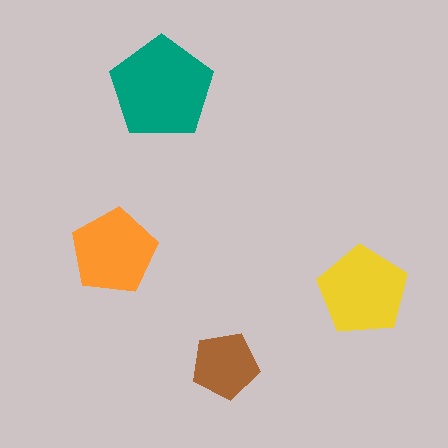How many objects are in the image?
There are 4 objects in the image.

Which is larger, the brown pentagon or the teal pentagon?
The teal one.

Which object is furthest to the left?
The orange pentagon is leftmost.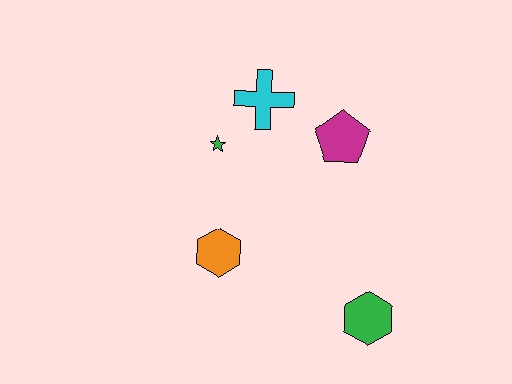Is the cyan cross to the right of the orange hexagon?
Yes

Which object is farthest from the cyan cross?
The green hexagon is farthest from the cyan cross.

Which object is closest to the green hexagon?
The orange hexagon is closest to the green hexagon.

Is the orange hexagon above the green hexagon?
Yes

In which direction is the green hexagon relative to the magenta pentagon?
The green hexagon is below the magenta pentagon.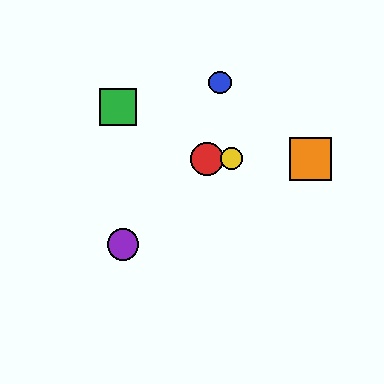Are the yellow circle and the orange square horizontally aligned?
Yes, both are at y≈159.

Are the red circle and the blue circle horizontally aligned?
No, the red circle is at y≈159 and the blue circle is at y≈82.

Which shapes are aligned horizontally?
The red circle, the yellow circle, the orange square are aligned horizontally.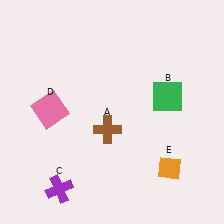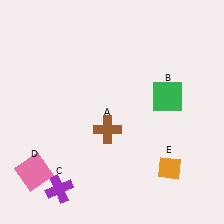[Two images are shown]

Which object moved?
The pink square (D) moved down.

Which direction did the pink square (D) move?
The pink square (D) moved down.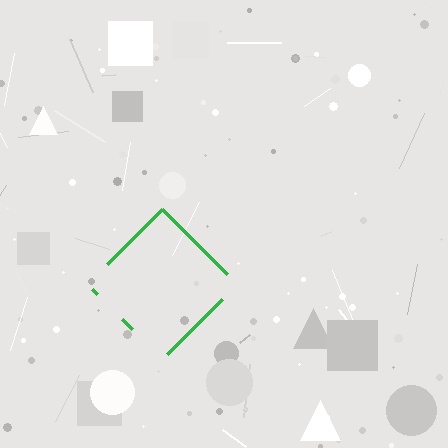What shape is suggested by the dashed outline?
The dashed outline suggests a diamond.